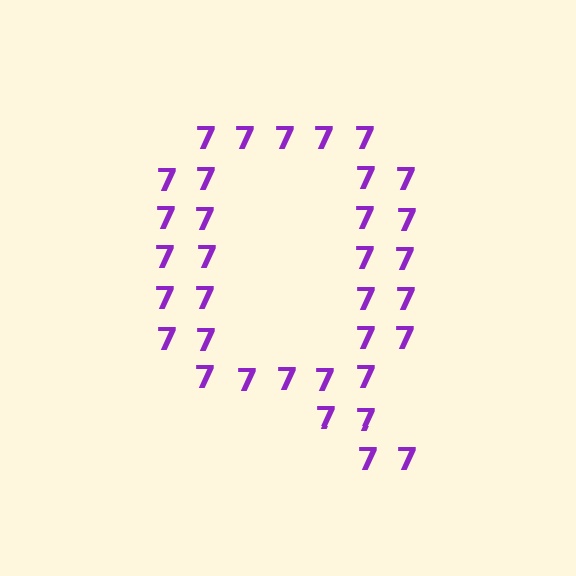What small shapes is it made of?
It is made of small digit 7's.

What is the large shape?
The large shape is the letter Q.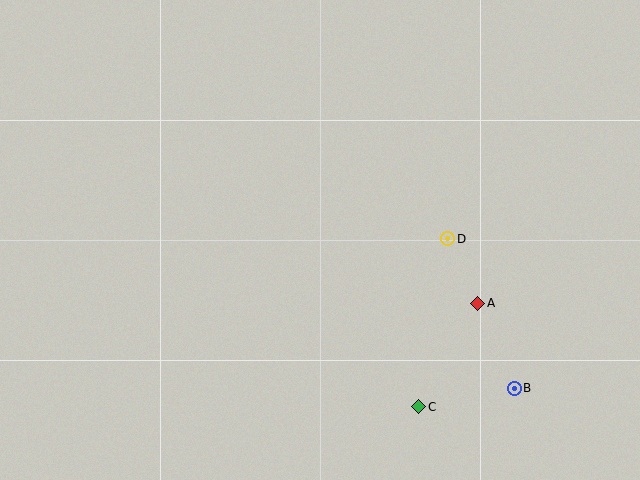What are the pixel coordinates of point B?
Point B is at (514, 388).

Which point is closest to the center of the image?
Point D at (448, 239) is closest to the center.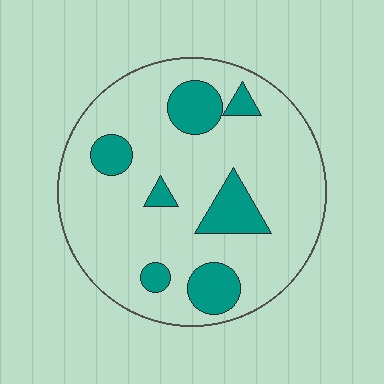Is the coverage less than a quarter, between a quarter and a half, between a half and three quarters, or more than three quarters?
Less than a quarter.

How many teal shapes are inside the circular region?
7.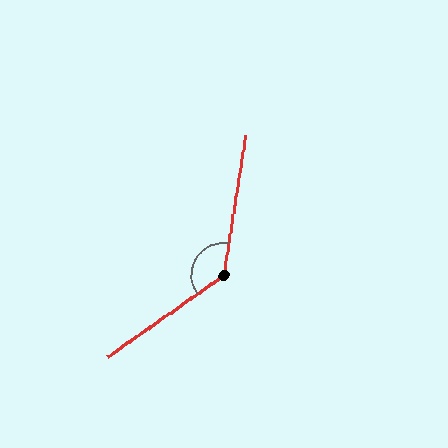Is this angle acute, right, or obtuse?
It is obtuse.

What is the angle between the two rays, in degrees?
Approximately 134 degrees.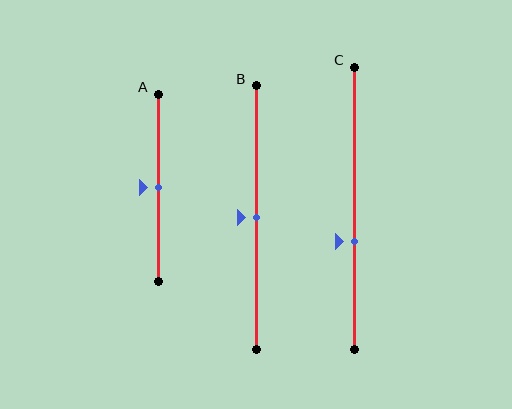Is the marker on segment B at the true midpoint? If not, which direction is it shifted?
Yes, the marker on segment B is at the true midpoint.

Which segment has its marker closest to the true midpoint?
Segment A has its marker closest to the true midpoint.